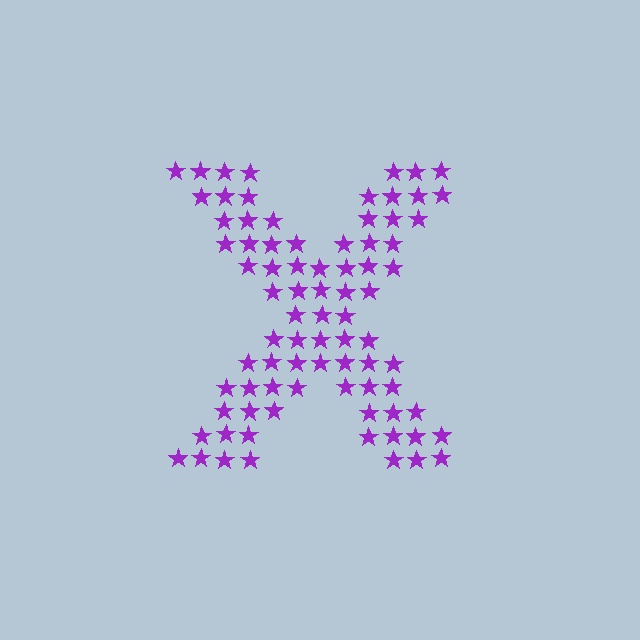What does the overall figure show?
The overall figure shows the letter X.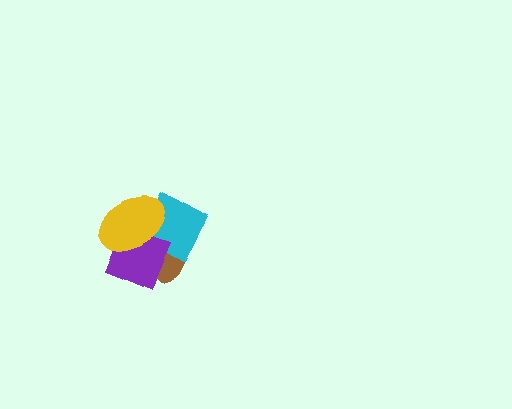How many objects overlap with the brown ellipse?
3 objects overlap with the brown ellipse.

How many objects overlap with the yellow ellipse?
3 objects overlap with the yellow ellipse.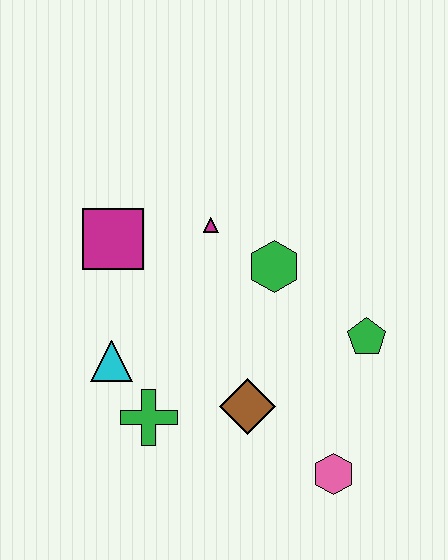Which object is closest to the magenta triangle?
The green hexagon is closest to the magenta triangle.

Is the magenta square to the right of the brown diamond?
No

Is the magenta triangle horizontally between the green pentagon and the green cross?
Yes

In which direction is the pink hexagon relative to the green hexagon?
The pink hexagon is below the green hexagon.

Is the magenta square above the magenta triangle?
No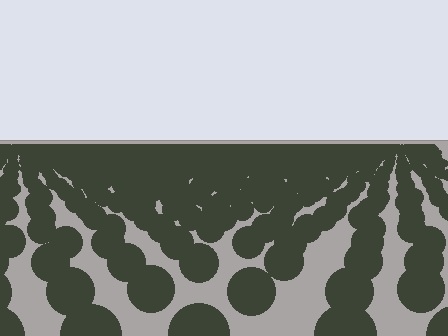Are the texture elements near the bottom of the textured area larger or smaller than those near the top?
Larger. Near the bottom, elements are closer to the viewer and appear at a bigger on-screen size.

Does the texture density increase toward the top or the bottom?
Density increases toward the top.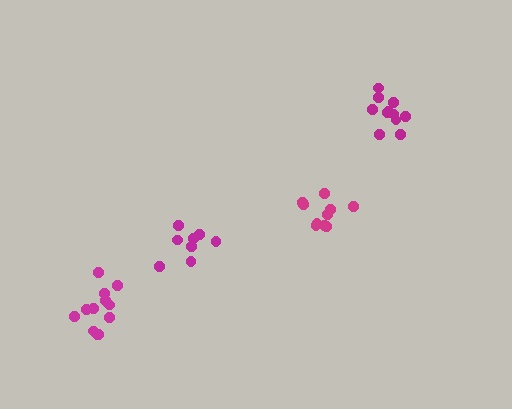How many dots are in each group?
Group 1: 10 dots, Group 2: 11 dots, Group 3: 12 dots, Group 4: 8 dots (41 total).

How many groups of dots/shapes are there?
There are 4 groups.